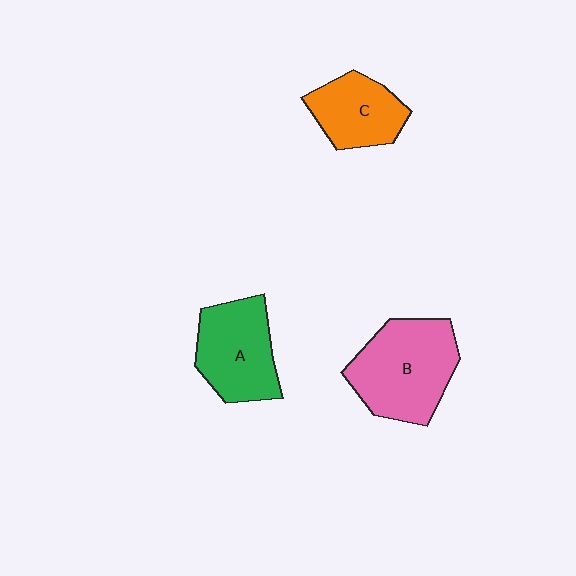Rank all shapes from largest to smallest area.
From largest to smallest: B (pink), A (green), C (orange).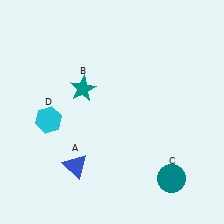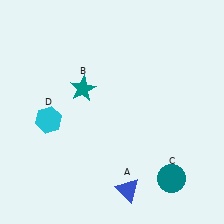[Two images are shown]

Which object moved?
The blue triangle (A) moved right.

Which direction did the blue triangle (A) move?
The blue triangle (A) moved right.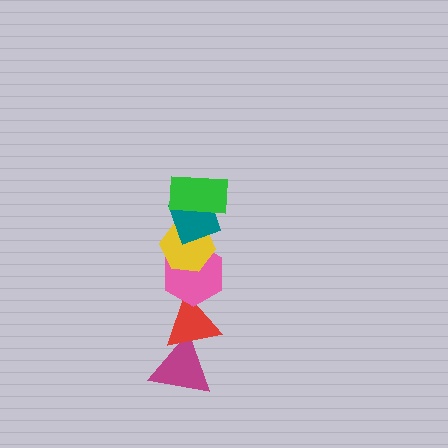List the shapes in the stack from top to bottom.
From top to bottom: the green rectangle, the teal diamond, the yellow hexagon, the pink hexagon, the red triangle, the magenta triangle.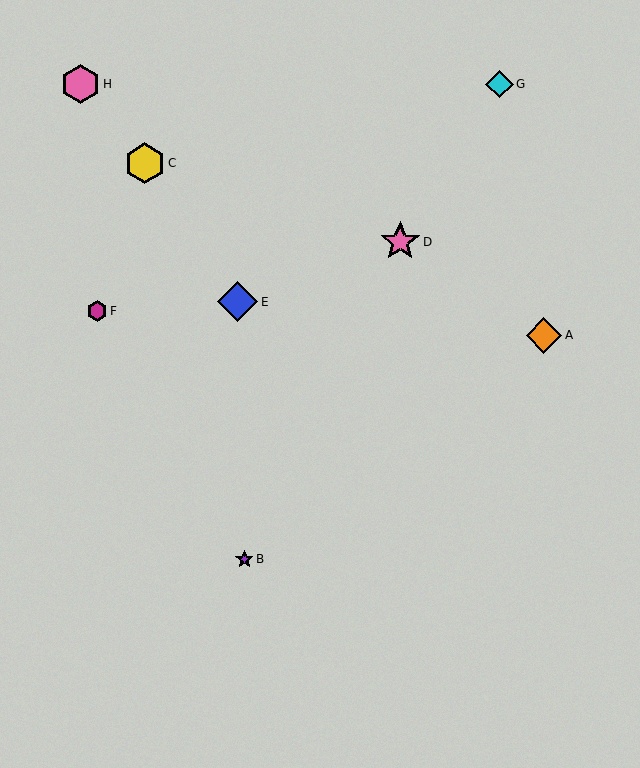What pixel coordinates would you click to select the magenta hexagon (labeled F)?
Click at (97, 311) to select the magenta hexagon F.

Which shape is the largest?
The yellow hexagon (labeled C) is the largest.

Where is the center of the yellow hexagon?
The center of the yellow hexagon is at (145, 163).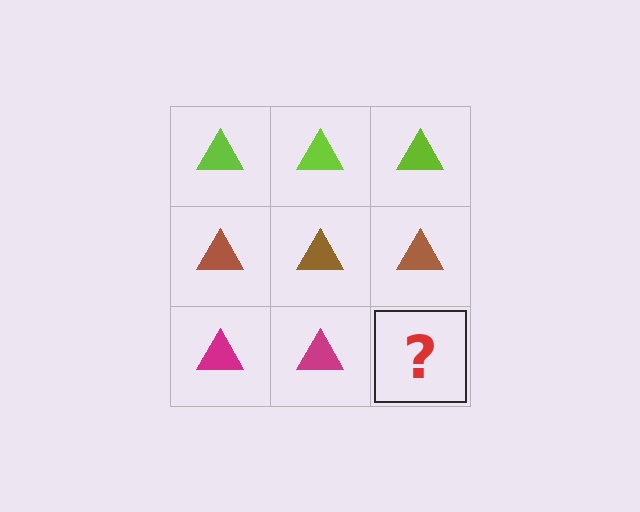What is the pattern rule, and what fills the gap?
The rule is that each row has a consistent color. The gap should be filled with a magenta triangle.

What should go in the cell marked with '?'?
The missing cell should contain a magenta triangle.